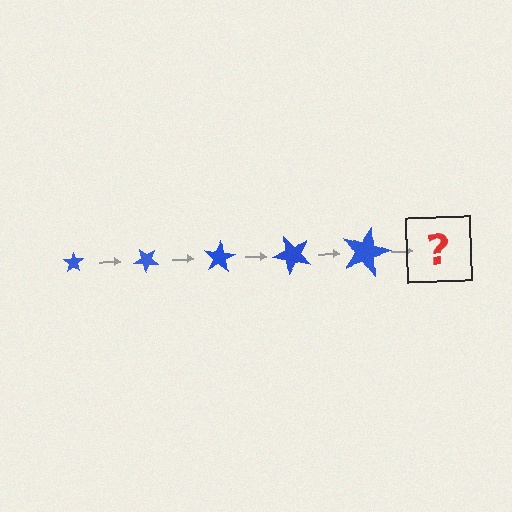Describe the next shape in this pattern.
It should be a star, larger than the previous one and rotated 200 degrees from the start.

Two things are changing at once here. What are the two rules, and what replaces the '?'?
The two rules are that the star grows larger each step and it rotates 40 degrees each step. The '?' should be a star, larger than the previous one and rotated 200 degrees from the start.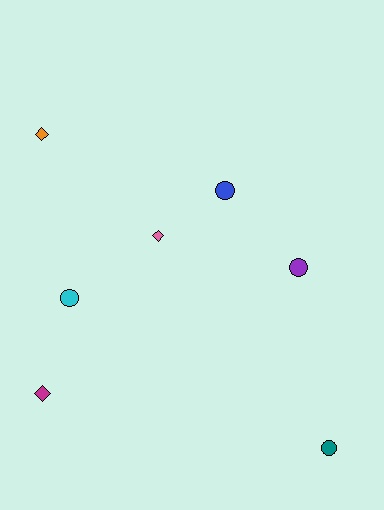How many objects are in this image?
There are 7 objects.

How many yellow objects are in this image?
There are no yellow objects.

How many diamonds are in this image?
There are 3 diamonds.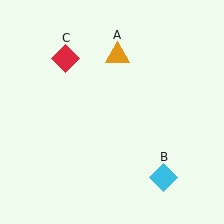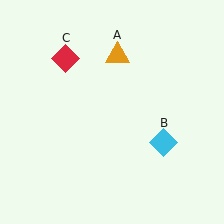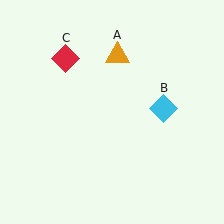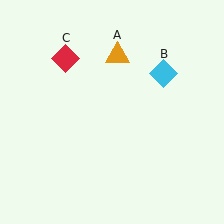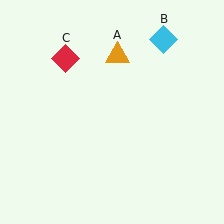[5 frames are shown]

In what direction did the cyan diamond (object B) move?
The cyan diamond (object B) moved up.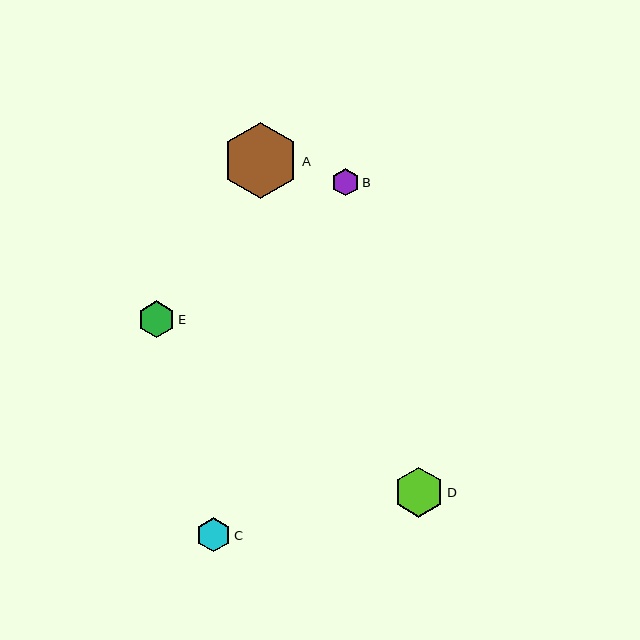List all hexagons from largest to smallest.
From largest to smallest: A, D, E, C, B.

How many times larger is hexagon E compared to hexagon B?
Hexagon E is approximately 1.4 times the size of hexagon B.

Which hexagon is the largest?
Hexagon A is the largest with a size of approximately 77 pixels.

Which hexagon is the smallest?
Hexagon B is the smallest with a size of approximately 27 pixels.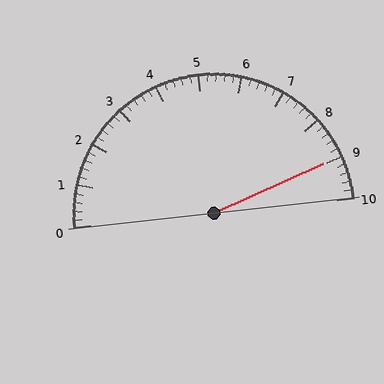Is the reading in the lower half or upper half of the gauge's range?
The reading is in the upper half of the range (0 to 10).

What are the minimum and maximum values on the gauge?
The gauge ranges from 0 to 10.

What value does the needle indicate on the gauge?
The needle indicates approximately 9.0.